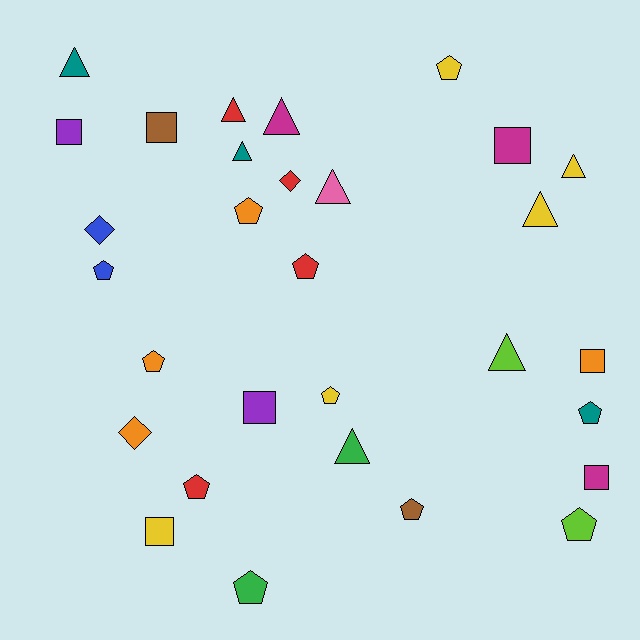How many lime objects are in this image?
There are 2 lime objects.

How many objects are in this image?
There are 30 objects.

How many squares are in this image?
There are 7 squares.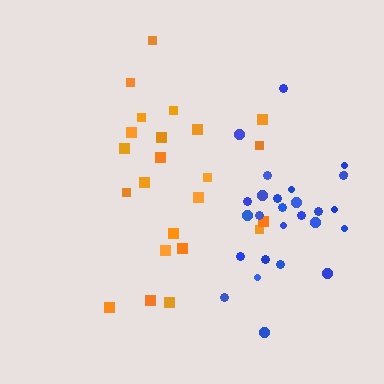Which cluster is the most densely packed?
Blue.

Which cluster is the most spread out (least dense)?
Orange.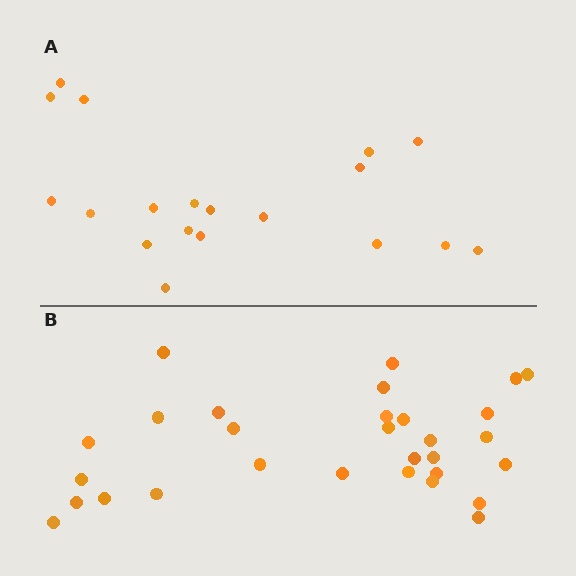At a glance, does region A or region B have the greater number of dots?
Region B (the bottom region) has more dots.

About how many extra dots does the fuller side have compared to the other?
Region B has roughly 12 or so more dots than region A.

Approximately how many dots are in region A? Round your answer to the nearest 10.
About 20 dots. (The exact count is 19, which rounds to 20.)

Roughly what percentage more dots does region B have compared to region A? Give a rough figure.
About 60% more.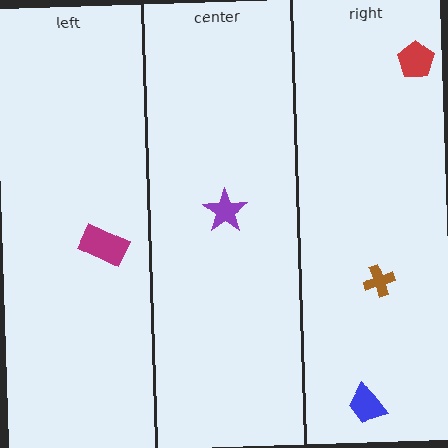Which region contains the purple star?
The center region.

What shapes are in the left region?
The magenta rectangle.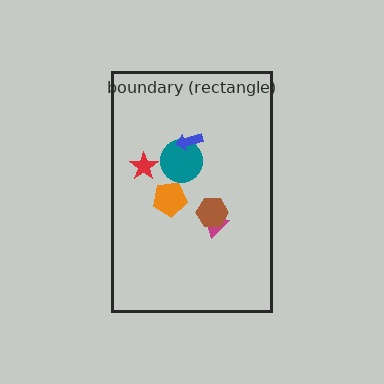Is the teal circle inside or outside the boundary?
Inside.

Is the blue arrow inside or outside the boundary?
Inside.